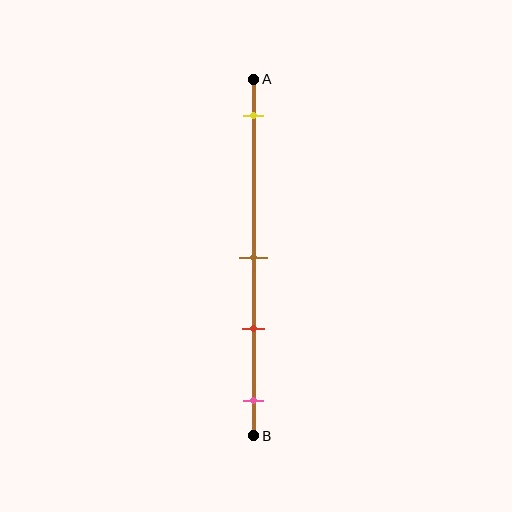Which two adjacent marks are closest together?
The brown and red marks are the closest adjacent pair.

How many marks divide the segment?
There are 4 marks dividing the segment.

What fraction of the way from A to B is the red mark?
The red mark is approximately 70% (0.7) of the way from A to B.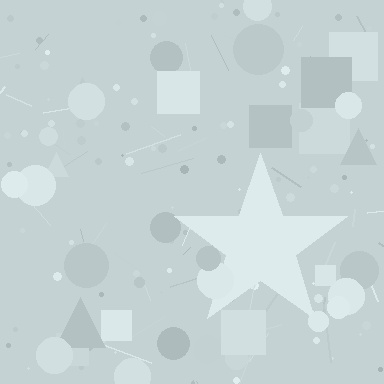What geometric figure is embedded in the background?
A star is embedded in the background.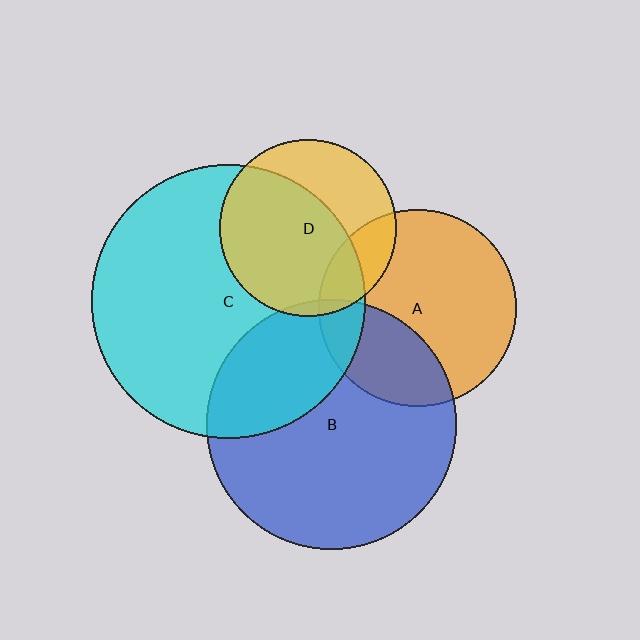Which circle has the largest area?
Circle C (cyan).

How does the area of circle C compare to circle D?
Approximately 2.4 times.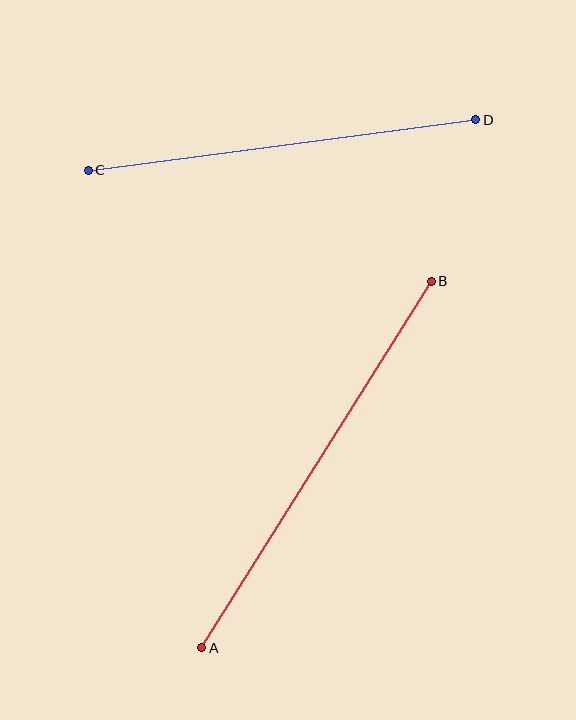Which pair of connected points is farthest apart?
Points A and B are farthest apart.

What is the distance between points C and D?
The distance is approximately 391 pixels.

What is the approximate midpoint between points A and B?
The midpoint is at approximately (316, 465) pixels.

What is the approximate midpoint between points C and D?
The midpoint is at approximately (282, 145) pixels.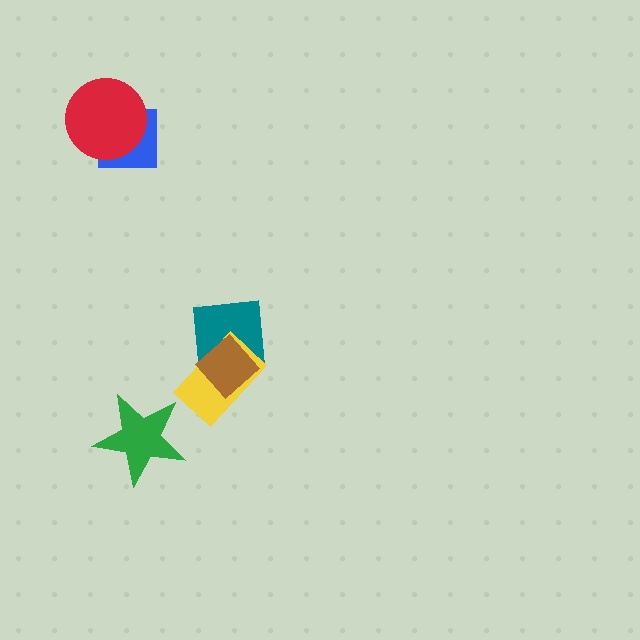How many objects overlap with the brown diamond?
2 objects overlap with the brown diamond.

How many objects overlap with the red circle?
1 object overlaps with the red circle.